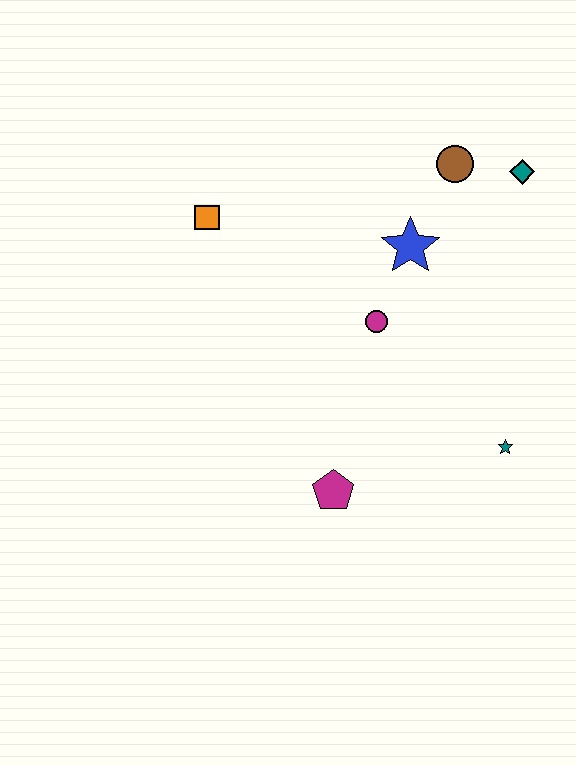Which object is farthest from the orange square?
The teal star is farthest from the orange square.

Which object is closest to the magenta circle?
The blue star is closest to the magenta circle.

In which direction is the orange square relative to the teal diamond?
The orange square is to the left of the teal diamond.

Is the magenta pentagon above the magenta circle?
No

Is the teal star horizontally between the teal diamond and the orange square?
Yes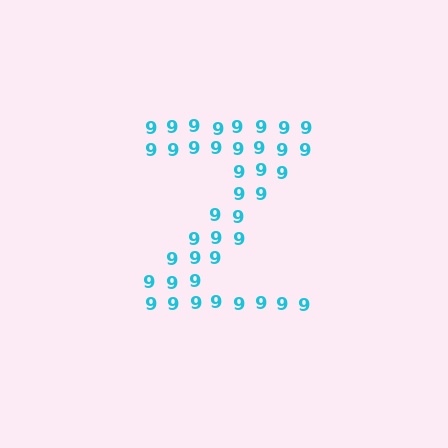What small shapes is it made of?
It is made of small digit 9's.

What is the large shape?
The large shape is the letter Z.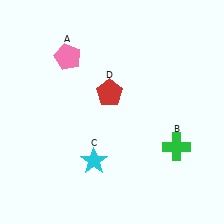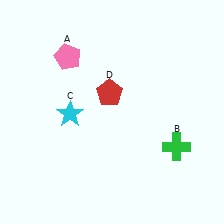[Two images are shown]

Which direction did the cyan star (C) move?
The cyan star (C) moved up.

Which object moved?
The cyan star (C) moved up.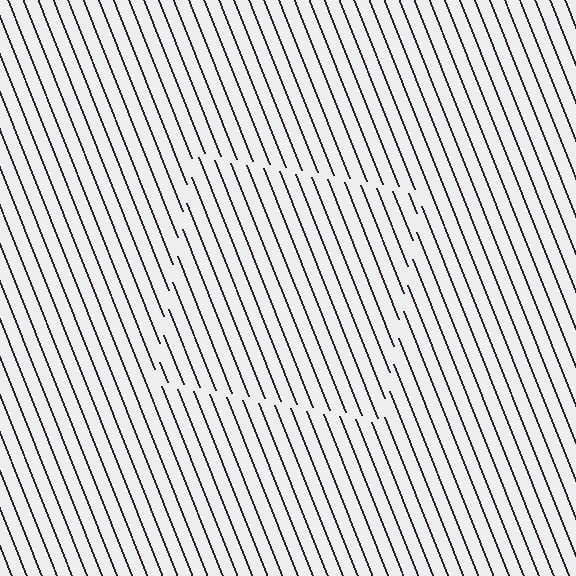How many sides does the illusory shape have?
4 sides — the line-ends trace a square.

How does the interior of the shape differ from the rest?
The interior of the shape contains the same grating, shifted by half a period — the contour is defined by the phase discontinuity where line-ends from the inner and outer gratings abut.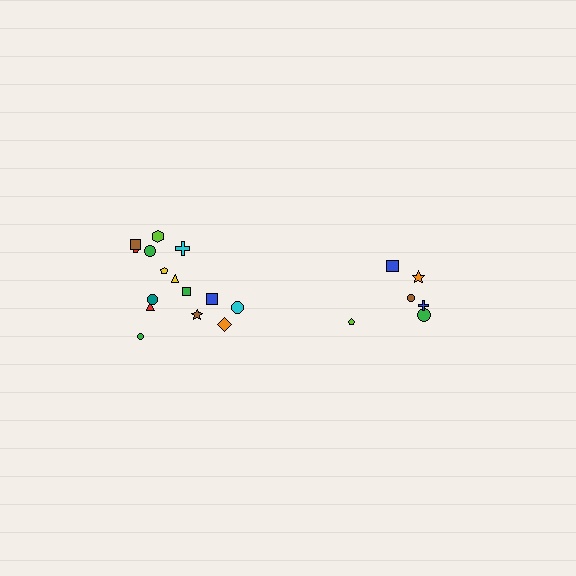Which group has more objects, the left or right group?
The left group.